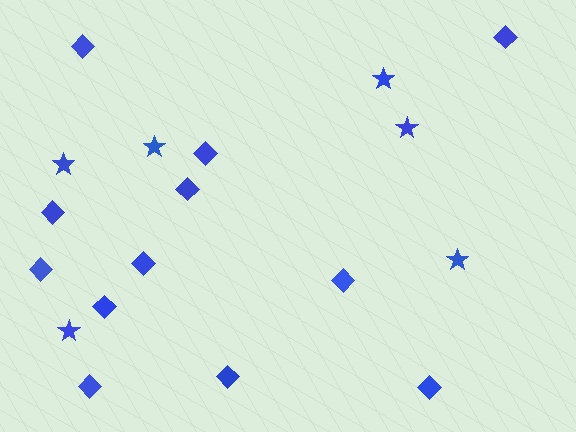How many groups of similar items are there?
There are 2 groups: one group of stars (6) and one group of diamonds (12).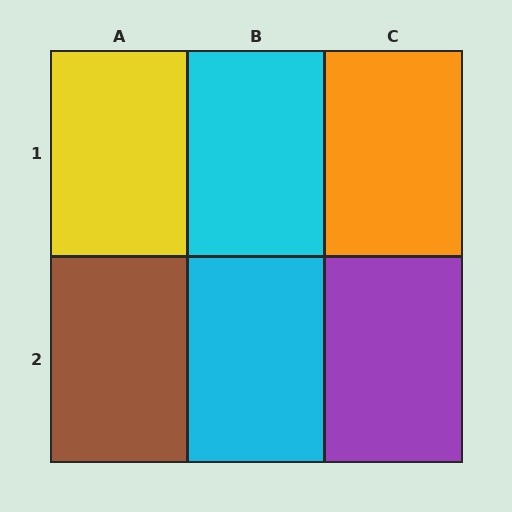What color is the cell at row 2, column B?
Cyan.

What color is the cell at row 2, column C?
Purple.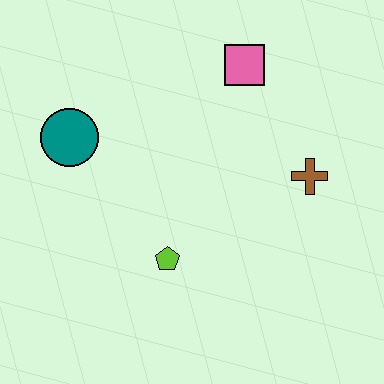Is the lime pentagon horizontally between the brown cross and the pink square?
No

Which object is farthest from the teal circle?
The brown cross is farthest from the teal circle.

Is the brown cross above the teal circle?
No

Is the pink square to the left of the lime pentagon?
No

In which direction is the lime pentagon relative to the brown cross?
The lime pentagon is to the left of the brown cross.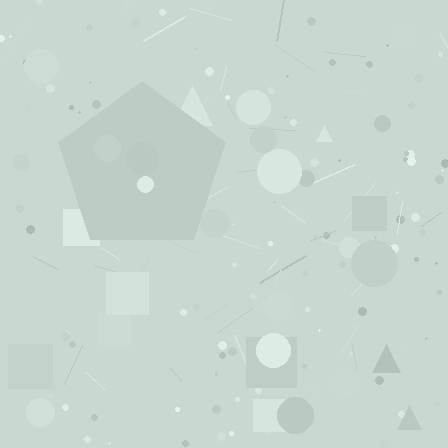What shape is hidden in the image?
A pentagon is hidden in the image.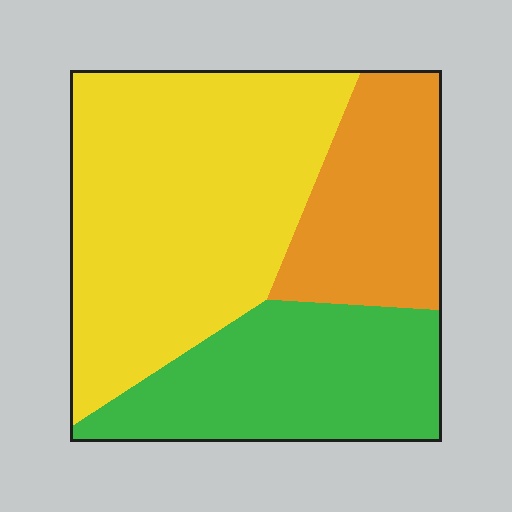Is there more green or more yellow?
Yellow.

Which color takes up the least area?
Orange, at roughly 20%.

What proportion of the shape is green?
Green covers around 30% of the shape.